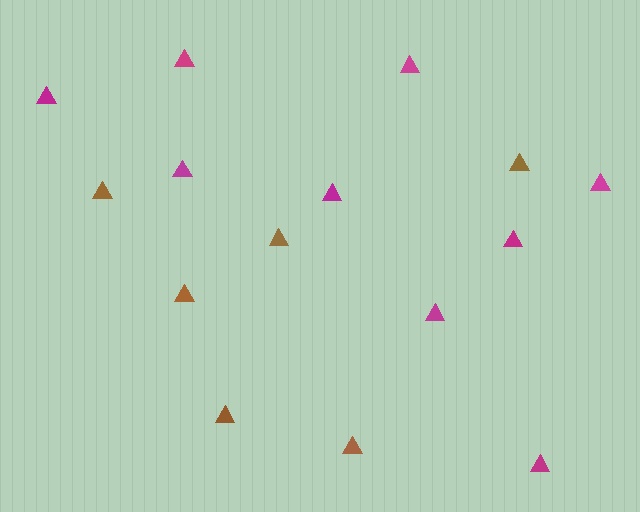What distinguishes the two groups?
There are 2 groups: one group of brown triangles (6) and one group of magenta triangles (9).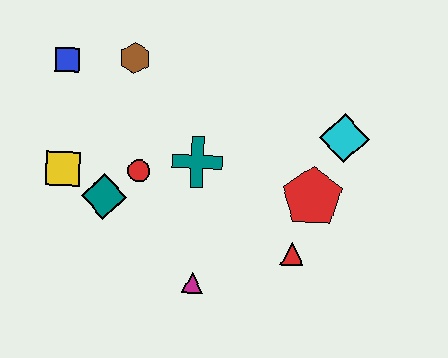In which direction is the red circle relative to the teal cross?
The red circle is to the left of the teal cross.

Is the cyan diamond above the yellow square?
Yes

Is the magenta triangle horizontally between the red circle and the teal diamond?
No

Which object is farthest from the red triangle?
The blue square is farthest from the red triangle.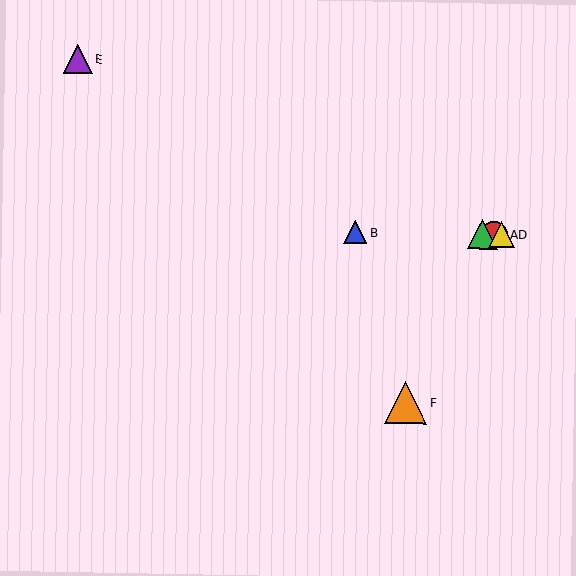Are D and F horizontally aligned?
No, D is at y≈235 and F is at y≈403.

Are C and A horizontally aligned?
Yes, both are at y≈234.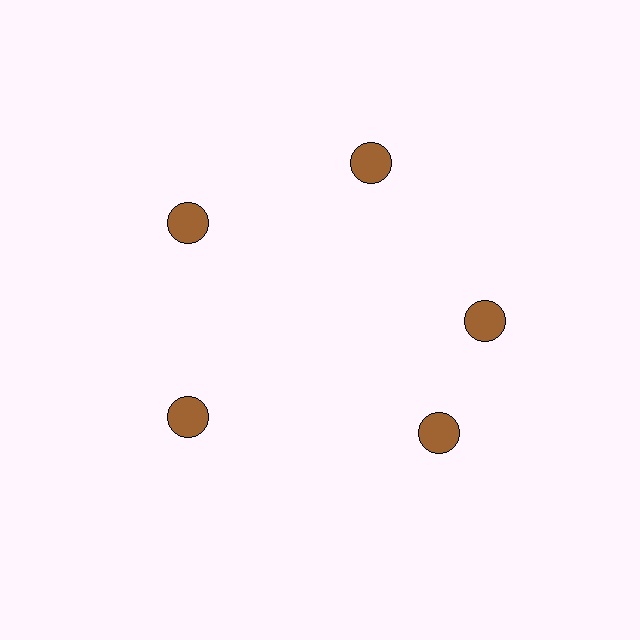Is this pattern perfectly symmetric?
No. The 5 brown circles are arranged in a ring, but one element near the 5 o'clock position is rotated out of alignment along the ring, breaking the 5-fold rotational symmetry.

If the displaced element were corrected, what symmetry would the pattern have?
It would have 5-fold rotational symmetry — the pattern would map onto itself every 72 degrees.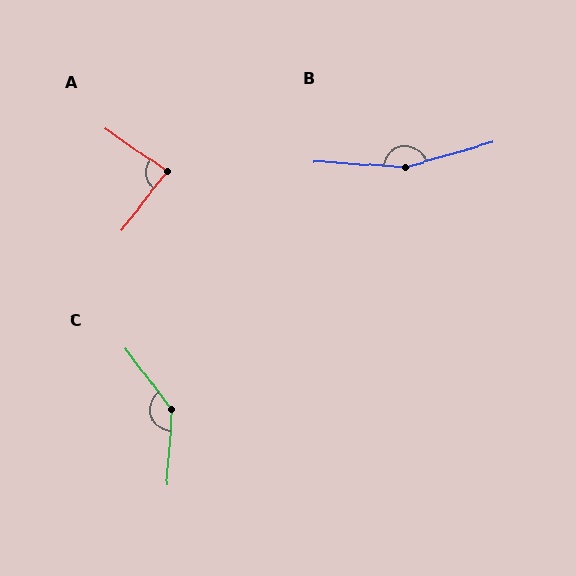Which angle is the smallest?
A, at approximately 86 degrees.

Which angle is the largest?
B, at approximately 160 degrees.